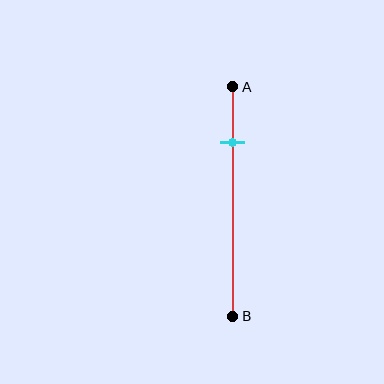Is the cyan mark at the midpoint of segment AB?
No, the mark is at about 25% from A, not at the 50% midpoint.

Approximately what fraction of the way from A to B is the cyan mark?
The cyan mark is approximately 25% of the way from A to B.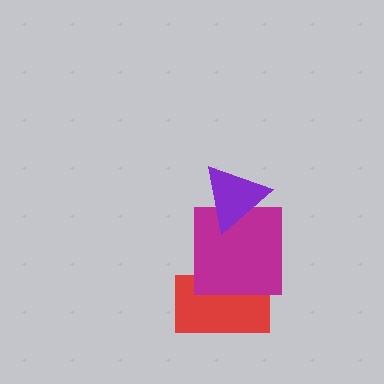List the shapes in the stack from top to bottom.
From top to bottom: the purple triangle, the magenta square, the red rectangle.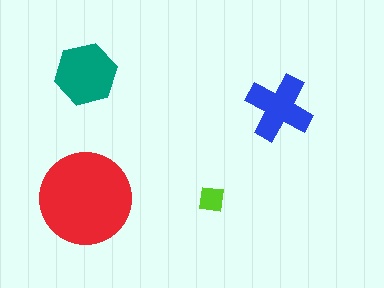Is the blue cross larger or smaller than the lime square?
Larger.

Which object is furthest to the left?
The red circle is leftmost.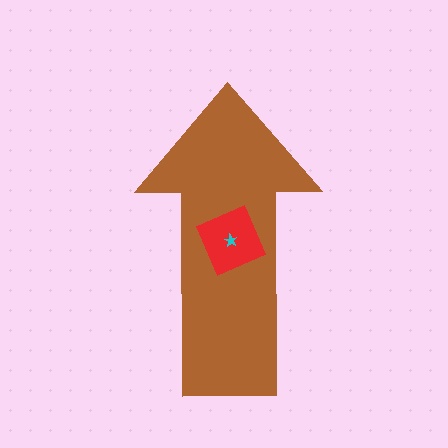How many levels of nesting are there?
3.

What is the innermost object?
The cyan star.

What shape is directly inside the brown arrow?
The red square.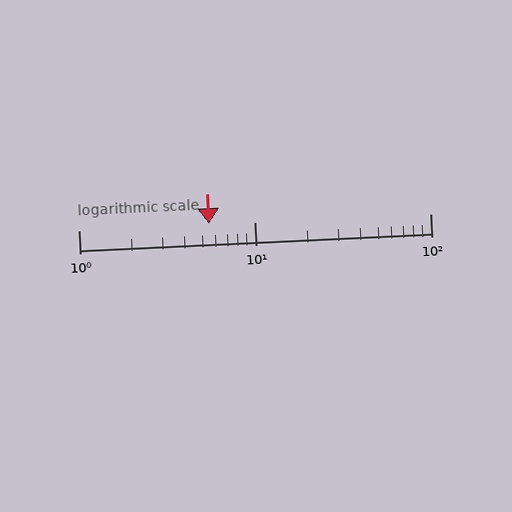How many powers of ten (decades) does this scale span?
The scale spans 2 decades, from 1 to 100.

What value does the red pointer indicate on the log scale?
The pointer indicates approximately 5.5.